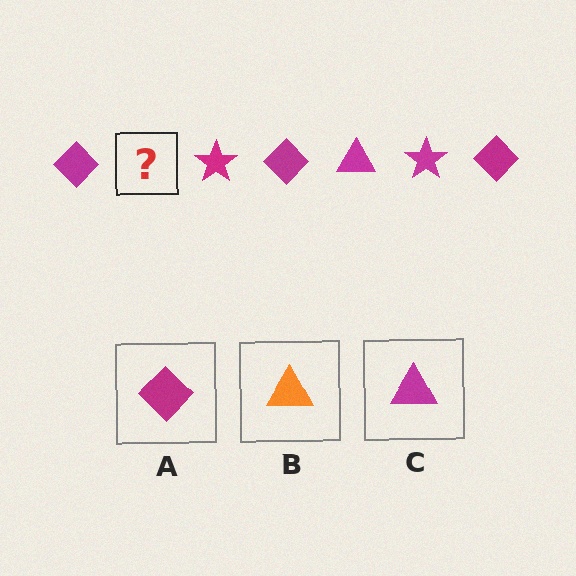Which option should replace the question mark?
Option C.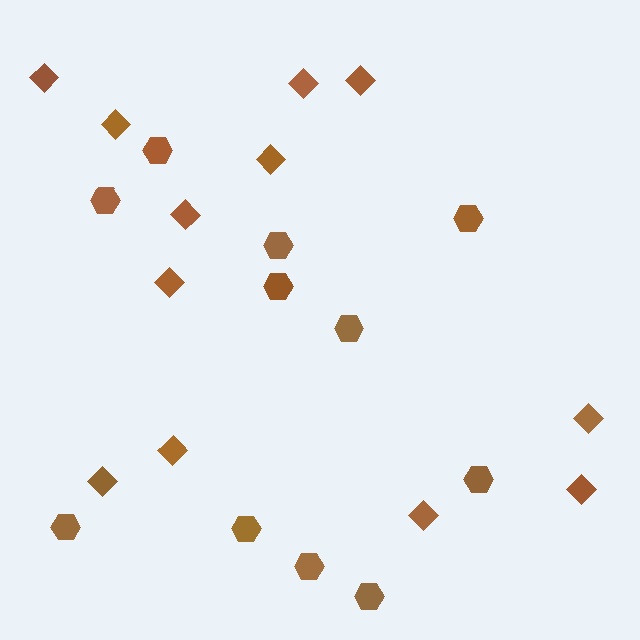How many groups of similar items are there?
There are 2 groups: one group of hexagons (11) and one group of diamonds (12).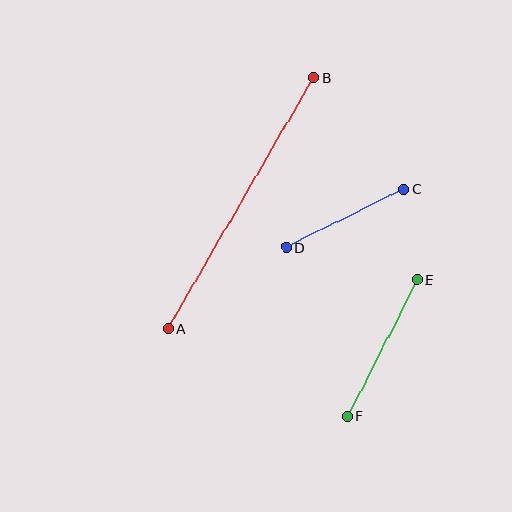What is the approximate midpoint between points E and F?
The midpoint is at approximately (382, 348) pixels.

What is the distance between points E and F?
The distance is approximately 153 pixels.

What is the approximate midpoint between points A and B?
The midpoint is at approximately (241, 203) pixels.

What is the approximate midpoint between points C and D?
The midpoint is at approximately (345, 218) pixels.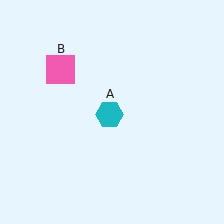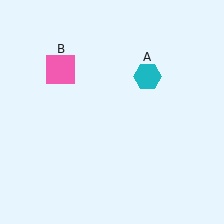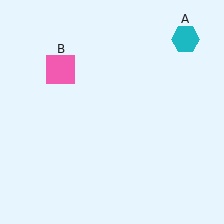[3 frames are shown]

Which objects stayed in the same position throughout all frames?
Pink square (object B) remained stationary.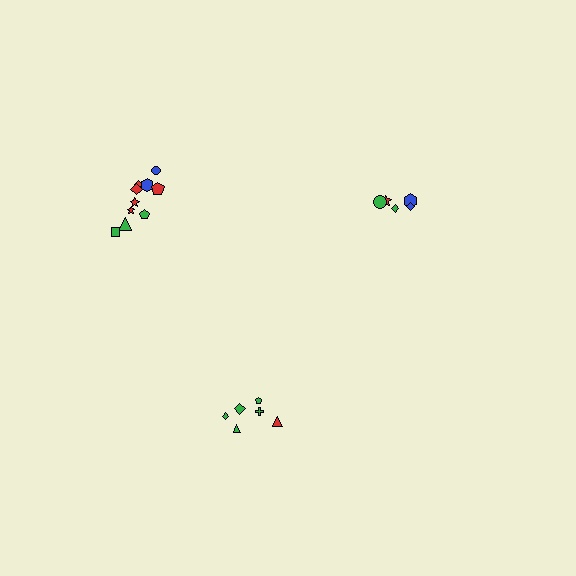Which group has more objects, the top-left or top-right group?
The top-left group.